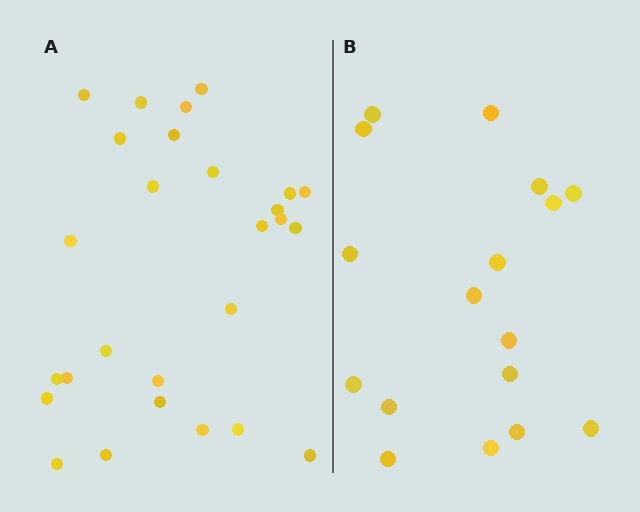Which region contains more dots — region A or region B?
Region A (the left region) has more dots.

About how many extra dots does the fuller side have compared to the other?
Region A has roughly 10 or so more dots than region B.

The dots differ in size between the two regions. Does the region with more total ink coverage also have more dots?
No. Region B has more total ink coverage because its dots are larger, but region A actually contains more individual dots. Total area can be misleading — the number of items is what matters here.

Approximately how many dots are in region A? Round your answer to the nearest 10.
About 30 dots. (The exact count is 27, which rounds to 30.)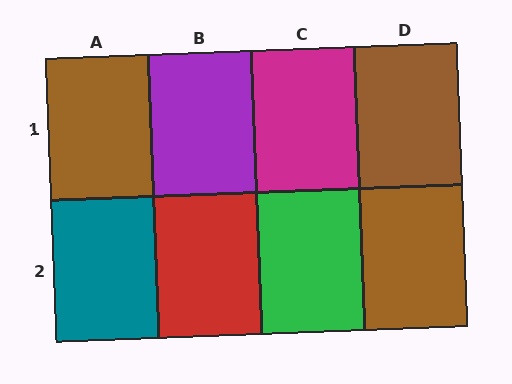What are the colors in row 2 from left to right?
Teal, red, green, brown.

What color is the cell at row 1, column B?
Purple.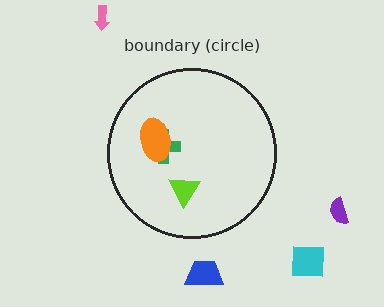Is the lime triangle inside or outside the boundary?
Inside.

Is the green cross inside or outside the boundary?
Inside.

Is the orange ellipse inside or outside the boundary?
Inside.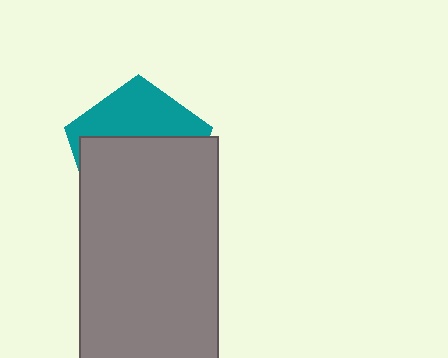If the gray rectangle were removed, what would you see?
You would see the complete teal pentagon.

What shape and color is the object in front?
The object in front is a gray rectangle.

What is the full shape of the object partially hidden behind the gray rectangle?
The partially hidden object is a teal pentagon.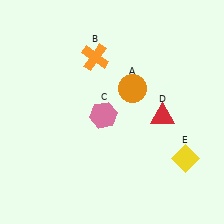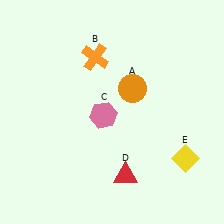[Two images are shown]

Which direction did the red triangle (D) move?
The red triangle (D) moved down.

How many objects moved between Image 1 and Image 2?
1 object moved between the two images.